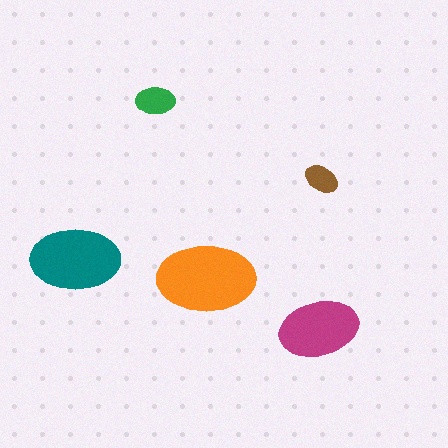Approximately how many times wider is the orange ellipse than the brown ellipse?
About 3 times wider.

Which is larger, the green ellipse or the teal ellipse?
The teal one.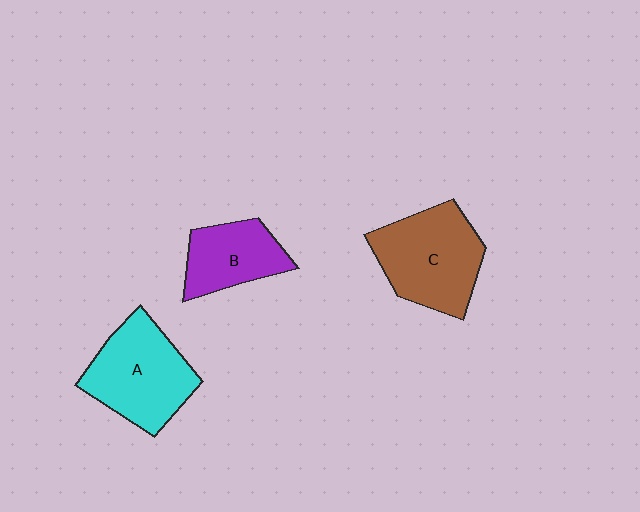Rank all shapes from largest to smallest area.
From largest to smallest: C (brown), A (cyan), B (purple).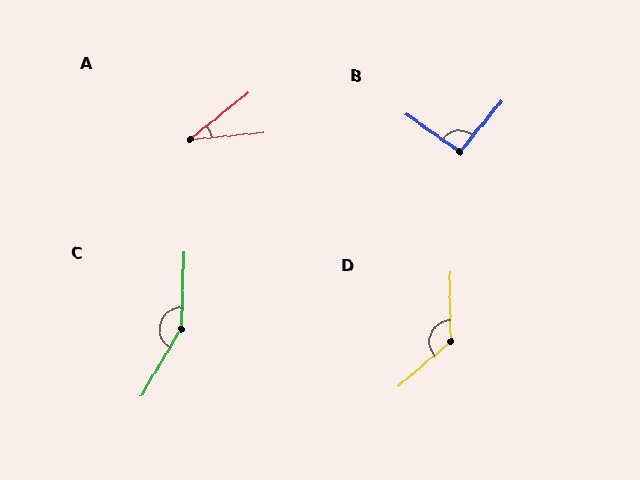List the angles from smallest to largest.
A (33°), B (95°), D (131°), C (151°).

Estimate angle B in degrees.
Approximately 95 degrees.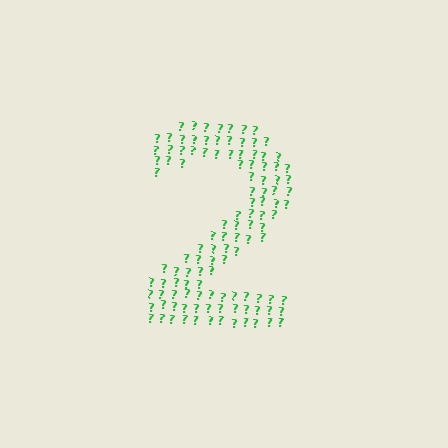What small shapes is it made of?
It is made of small question marks.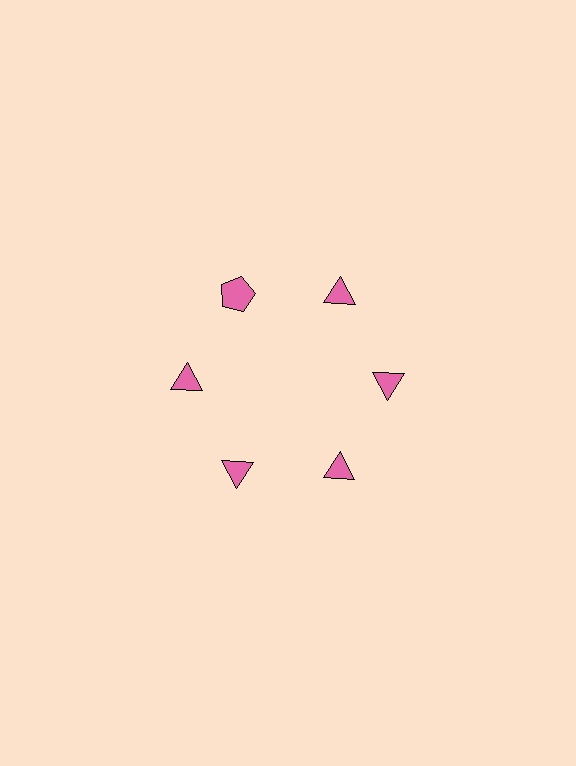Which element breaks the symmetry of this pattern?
The pink pentagon at roughly the 11 o'clock position breaks the symmetry. All other shapes are pink triangles.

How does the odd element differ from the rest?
It has a different shape: pentagon instead of triangle.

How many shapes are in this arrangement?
There are 6 shapes arranged in a ring pattern.